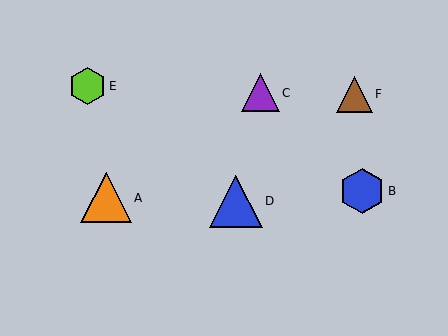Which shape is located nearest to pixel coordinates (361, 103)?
The brown triangle (labeled F) at (354, 94) is nearest to that location.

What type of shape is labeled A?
Shape A is an orange triangle.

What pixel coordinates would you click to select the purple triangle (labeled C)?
Click at (261, 93) to select the purple triangle C.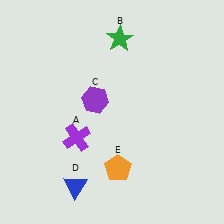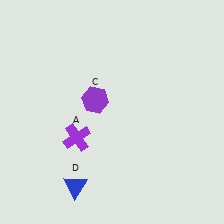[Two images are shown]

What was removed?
The green star (B), the orange pentagon (E) were removed in Image 2.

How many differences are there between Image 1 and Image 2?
There are 2 differences between the two images.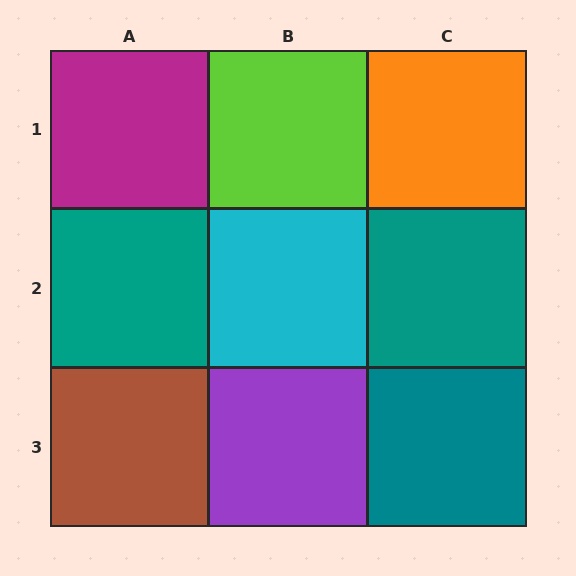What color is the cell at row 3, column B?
Purple.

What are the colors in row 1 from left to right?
Magenta, lime, orange.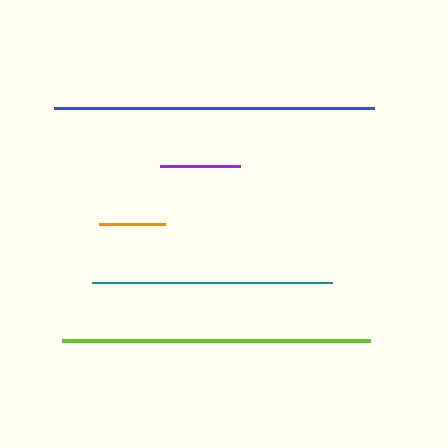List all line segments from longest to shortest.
From longest to shortest: blue, lime, teal, purple, orange.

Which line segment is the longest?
The blue line is the longest at approximately 320 pixels.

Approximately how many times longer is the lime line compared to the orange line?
The lime line is approximately 4.7 times the length of the orange line.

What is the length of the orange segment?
The orange segment is approximately 66 pixels long.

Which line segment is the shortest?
The orange line is the shortest at approximately 66 pixels.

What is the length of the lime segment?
The lime segment is approximately 308 pixels long.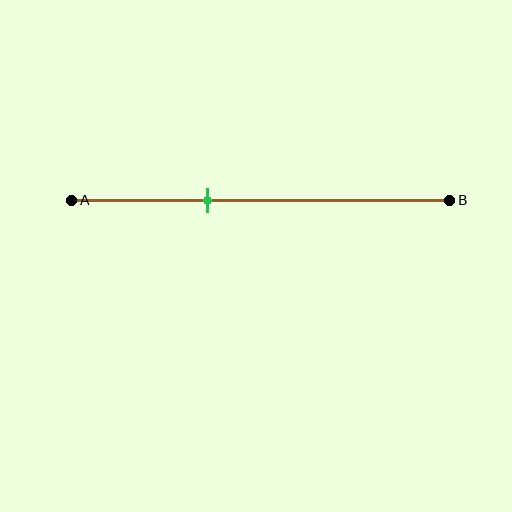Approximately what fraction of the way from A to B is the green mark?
The green mark is approximately 35% of the way from A to B.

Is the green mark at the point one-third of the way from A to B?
Yes, the mark is approximately at the one-third point.